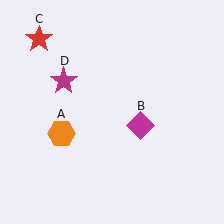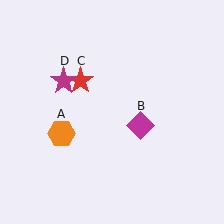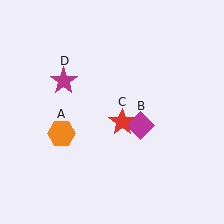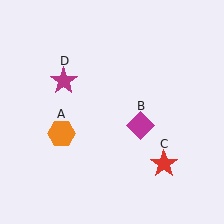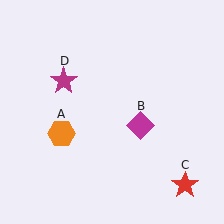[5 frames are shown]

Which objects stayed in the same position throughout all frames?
Orange hexagon (object A) and magenta diamond (object B) and magenta star (object D) remained stationary.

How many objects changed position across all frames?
1 object changed position: red star (object C).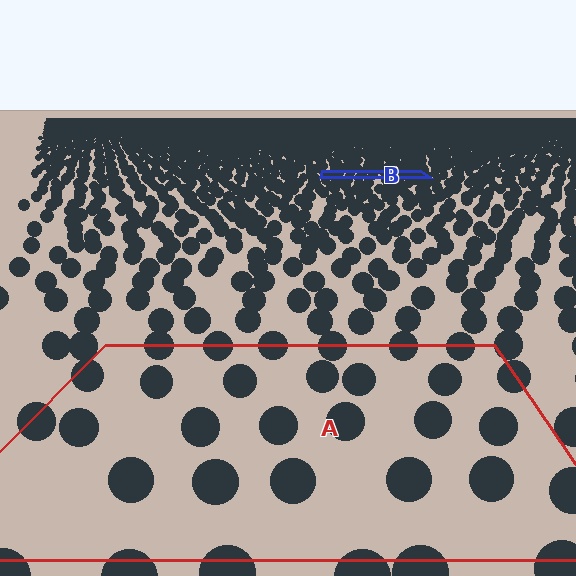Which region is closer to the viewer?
Region A is closer. The texture elements there are larger and more spread out.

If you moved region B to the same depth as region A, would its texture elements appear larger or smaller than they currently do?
They would appear larger. At a closer depth, the same texture elements are projected at a bigger on-screen size.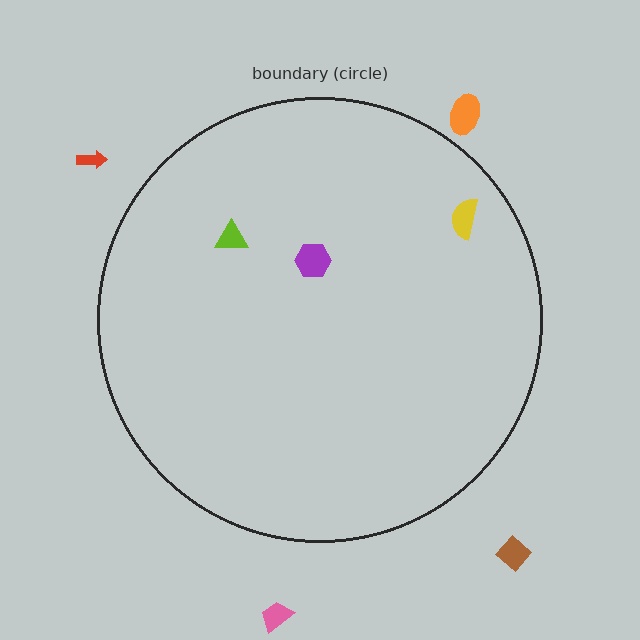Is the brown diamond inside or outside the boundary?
Outside.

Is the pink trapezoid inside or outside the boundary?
Outside.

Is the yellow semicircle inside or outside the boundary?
Inside.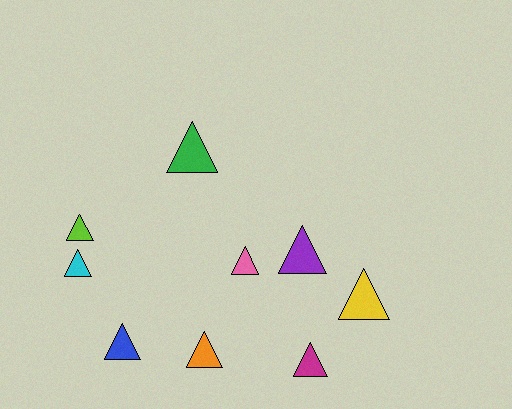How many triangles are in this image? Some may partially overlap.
There are 9 triangles.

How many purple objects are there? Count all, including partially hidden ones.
There is 1 purple object.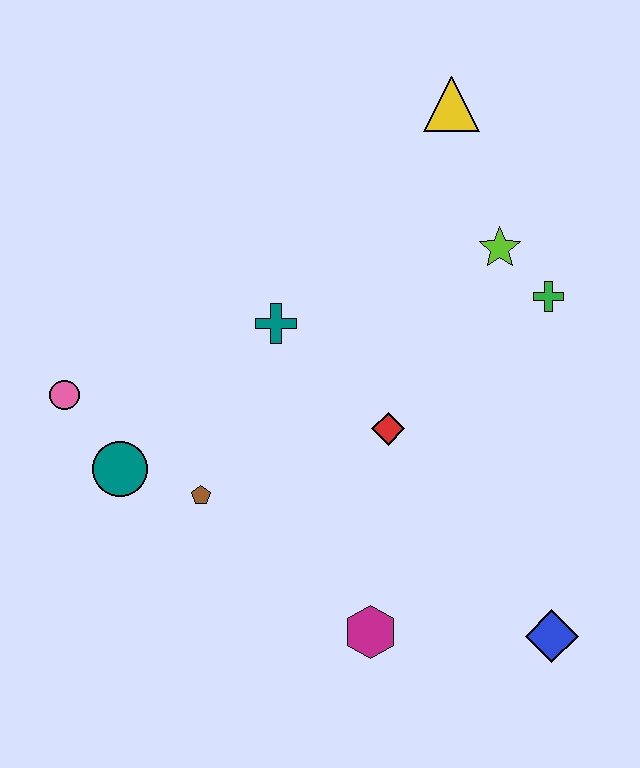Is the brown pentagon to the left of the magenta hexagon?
Yes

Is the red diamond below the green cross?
Yes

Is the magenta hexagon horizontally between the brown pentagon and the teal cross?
No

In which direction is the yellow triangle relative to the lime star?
The yellow triangle is above the lime star.